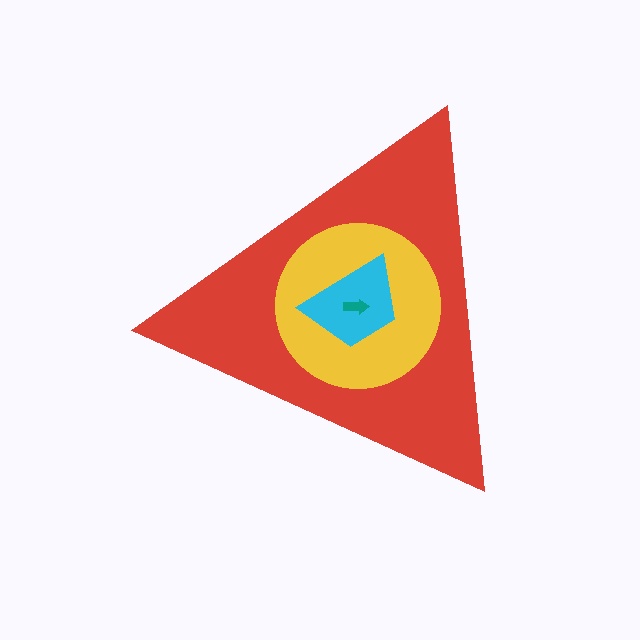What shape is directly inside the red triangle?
The yellow circle.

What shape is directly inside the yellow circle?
The cyan trapezoid.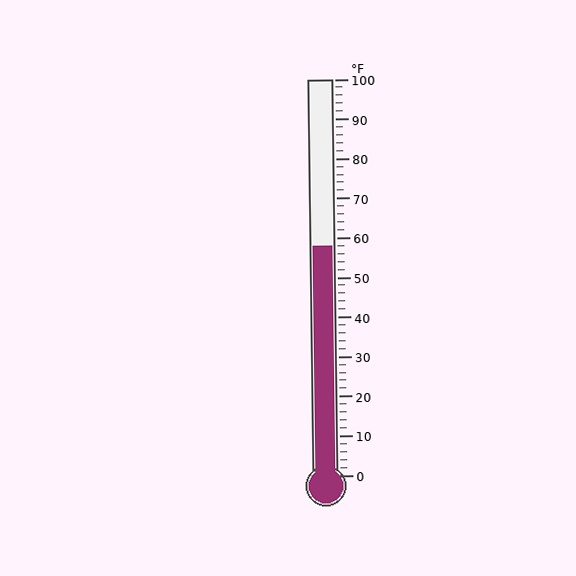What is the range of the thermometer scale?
The thermometer scale ranges from 0°F to 100°F.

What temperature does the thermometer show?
The thermometer shows approximately 58°F.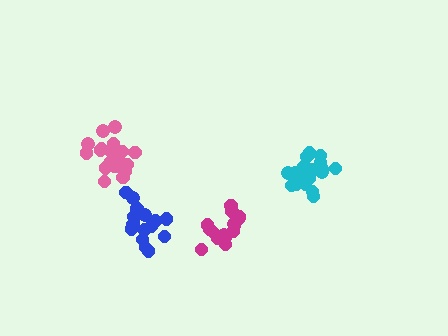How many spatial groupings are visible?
There are 4 spatial groupings.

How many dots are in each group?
Group 1: 19 dots, Group 2: 15 dots, Group 3: 21 dots, Group 4: 19 dots (74 total).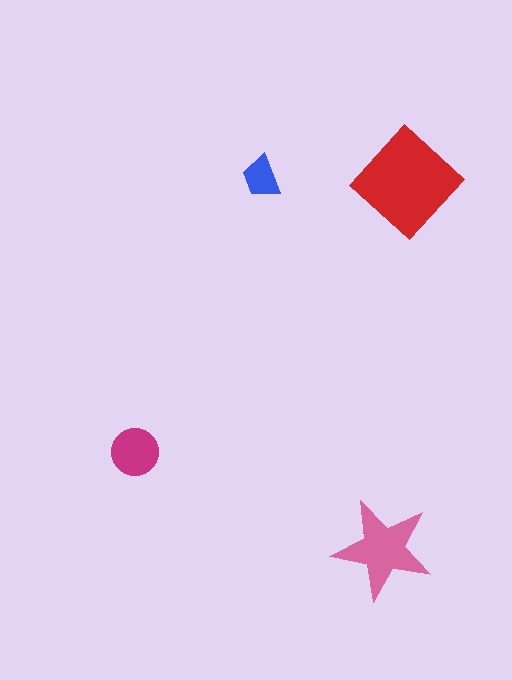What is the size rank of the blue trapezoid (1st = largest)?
4th.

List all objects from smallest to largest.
The blue trapezoid, the magenta circle, the pink star, the red diamond.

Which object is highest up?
The blue trapezoid is topmost.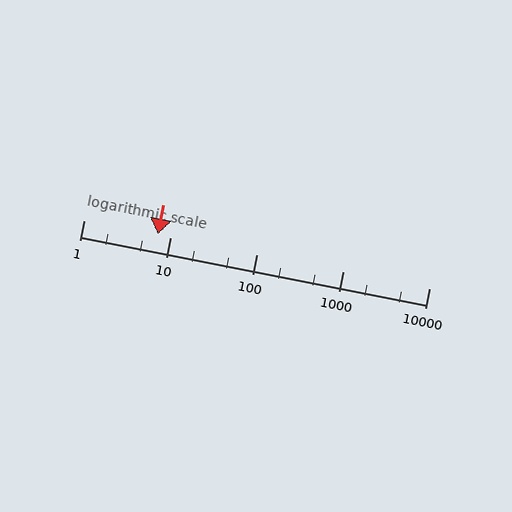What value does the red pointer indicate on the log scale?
The pointer indicates approximately 7.3.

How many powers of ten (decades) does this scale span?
The scale spans 4 decades, from 1 to 10000.